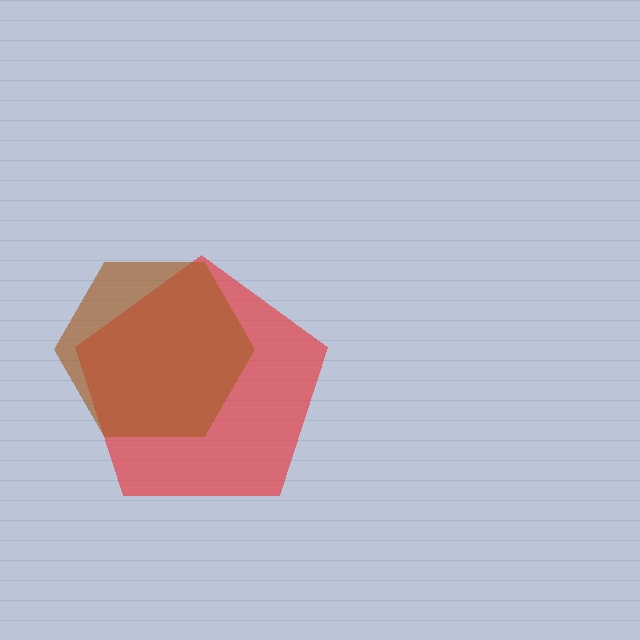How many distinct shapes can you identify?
There are 2 distinct shapes: a red pentagon, a brown hexagon.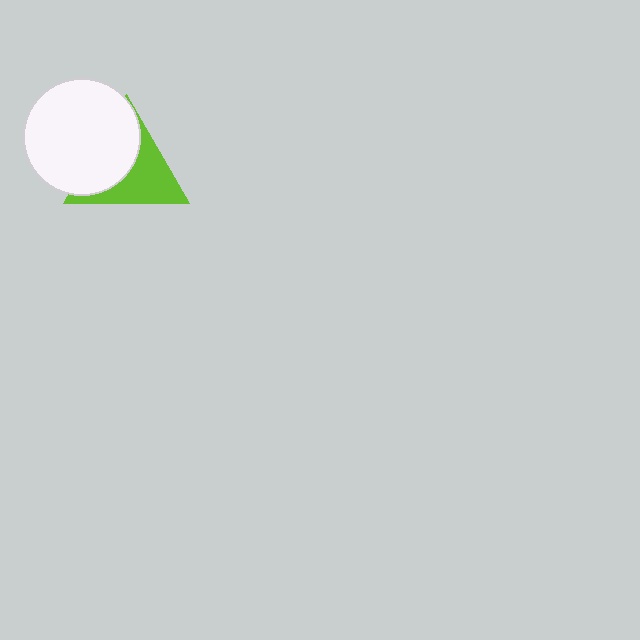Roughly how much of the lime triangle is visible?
About half of it is visible (roughly 50%).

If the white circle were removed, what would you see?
You would see the complete lime triangle.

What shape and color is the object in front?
The object in front is a white circle.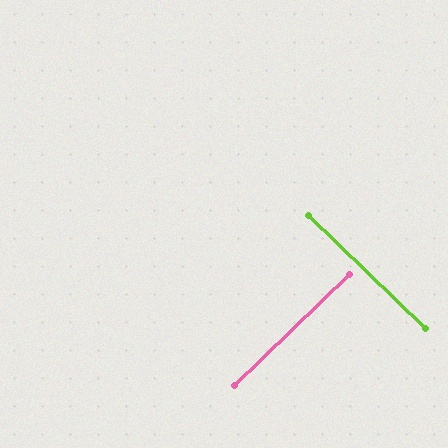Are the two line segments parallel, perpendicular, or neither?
Perpendicular — they meet at approximately 88°.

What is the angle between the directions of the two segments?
Approximately 88 degrees.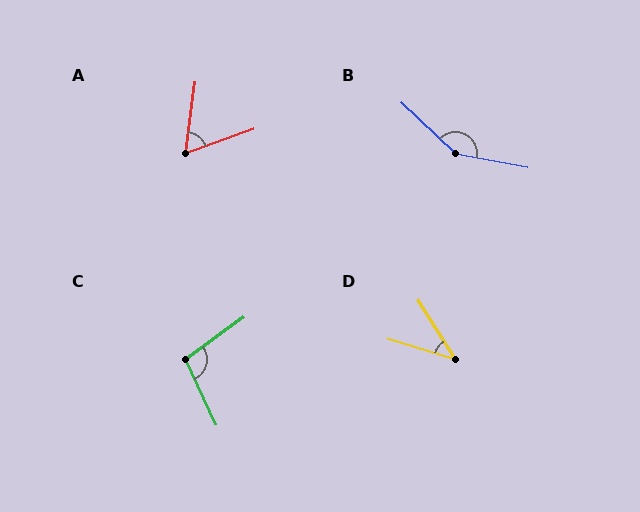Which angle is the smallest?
D, at approximately 41 degrees.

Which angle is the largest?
B, at approximately 148 degrees.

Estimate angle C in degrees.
Approximately 101 degrees.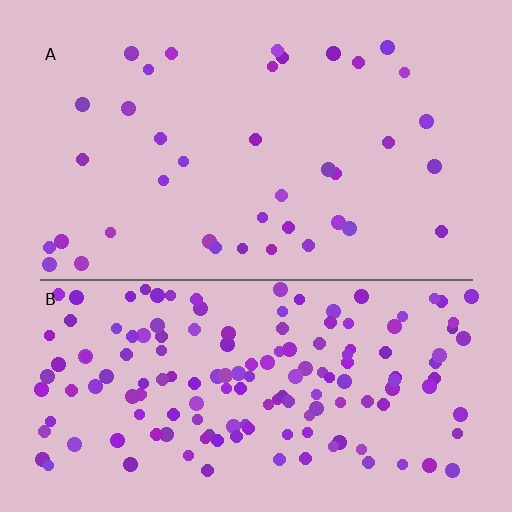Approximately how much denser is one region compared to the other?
Approximately 4.0× — region B over region A.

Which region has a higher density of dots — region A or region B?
B (the bottom).